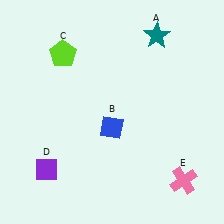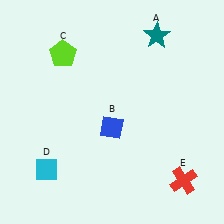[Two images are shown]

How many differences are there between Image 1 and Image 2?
There are 2 differences between the two images.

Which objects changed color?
D changed from purple to cyan. E changed from pink to red.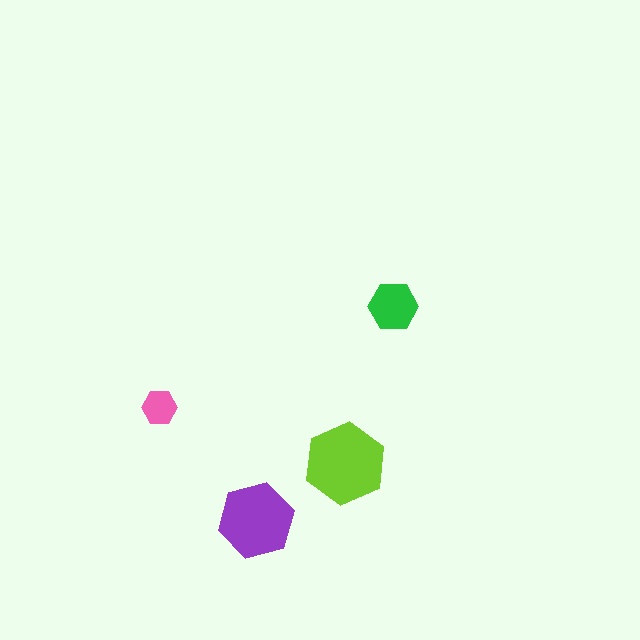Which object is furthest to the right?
The green hexagon is rightmost.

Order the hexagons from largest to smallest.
the lime one, the purple one, the green one, the pink one.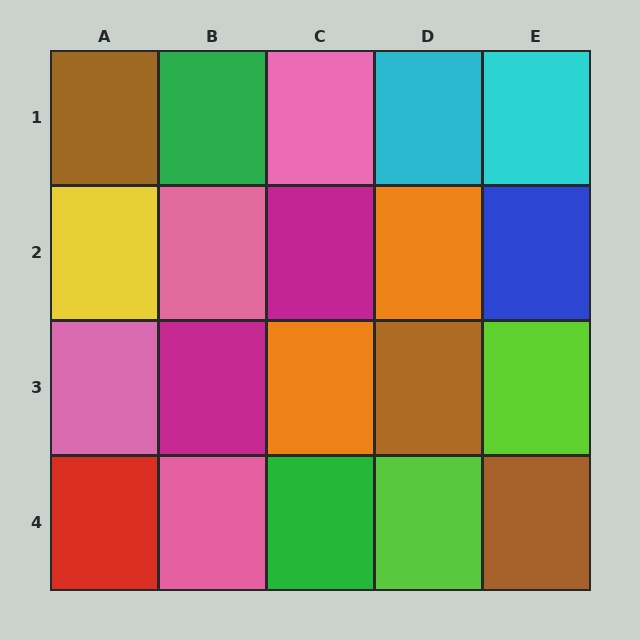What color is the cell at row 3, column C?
Orange.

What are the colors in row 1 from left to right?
Brown, green, pink, cyan, cyan.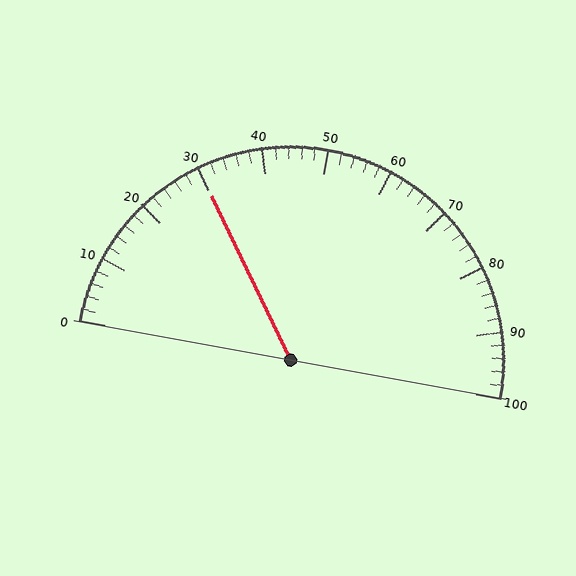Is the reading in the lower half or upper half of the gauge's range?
The reading is in the lower half of the range (0 to 100).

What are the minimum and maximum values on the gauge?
The gauge ranges from 0 to 100.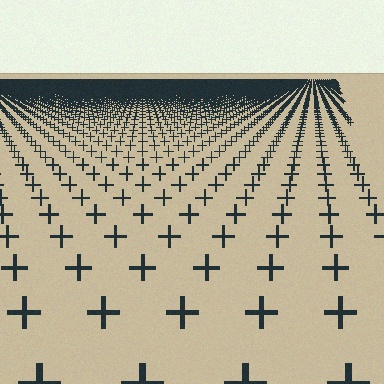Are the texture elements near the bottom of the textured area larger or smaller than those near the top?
Larger. Near the bottom, elements are closer to the viewer and appear at a bigger on-screen size.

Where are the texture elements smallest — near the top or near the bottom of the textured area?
Near the top.